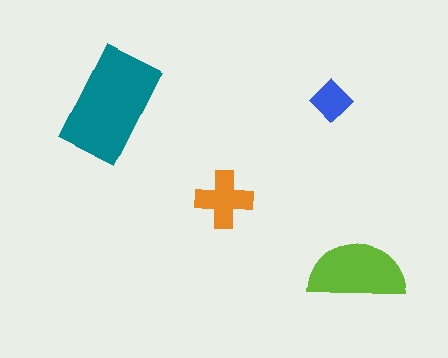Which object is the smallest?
The blue diamond.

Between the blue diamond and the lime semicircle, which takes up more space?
The lime semicircle.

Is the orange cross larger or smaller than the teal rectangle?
Smaller.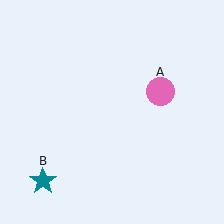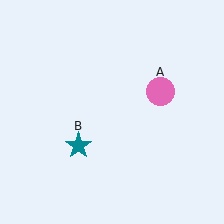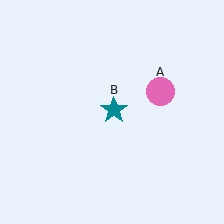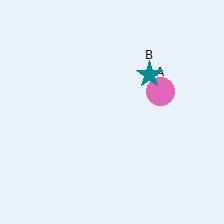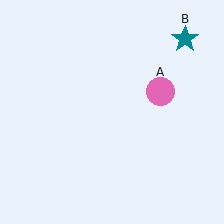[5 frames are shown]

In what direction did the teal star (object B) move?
The teal star (object B) moved up and to the right.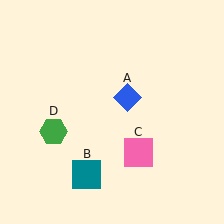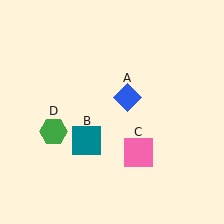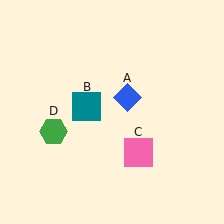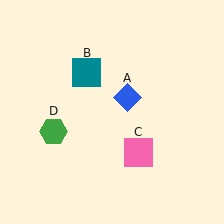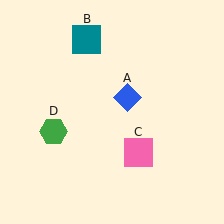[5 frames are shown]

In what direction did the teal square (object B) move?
The teal square (object B) moved up.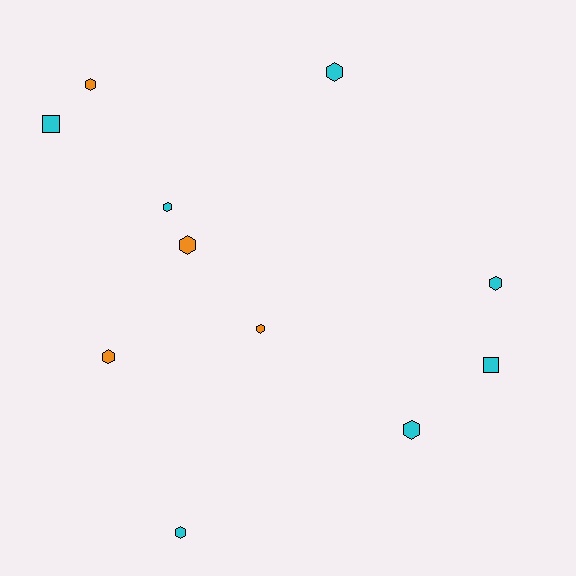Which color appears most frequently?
Cyan, with 7 objects.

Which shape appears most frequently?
Hexagon, with 9 objects.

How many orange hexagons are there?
There are 4 orange hexagons.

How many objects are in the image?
There are 11 objects.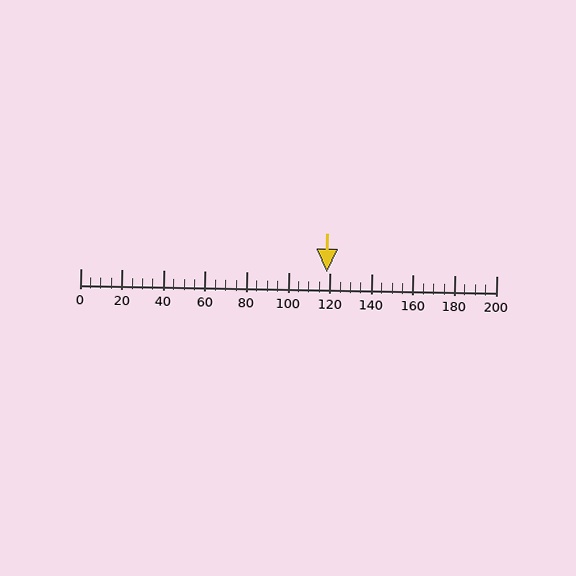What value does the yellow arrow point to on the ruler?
The yellow arrow points to approximately 118.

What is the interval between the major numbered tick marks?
The major tick marks are spaced 20 units apart.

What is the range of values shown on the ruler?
The ruler shows values from 0 to 200.